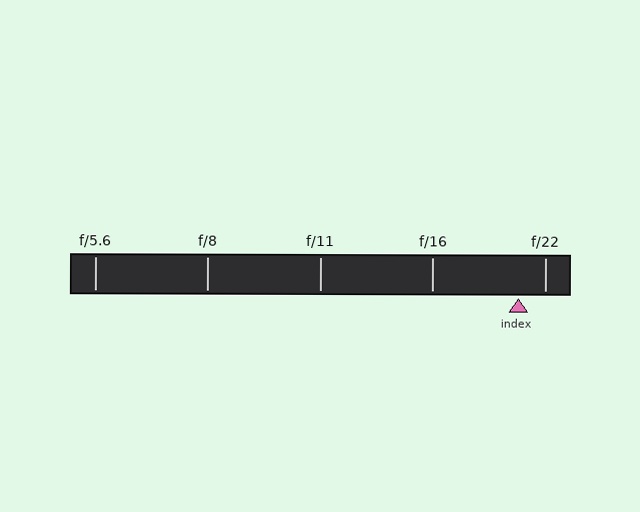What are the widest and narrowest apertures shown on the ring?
The widest aperture shown is f/5.6 and the narrowest is f/22.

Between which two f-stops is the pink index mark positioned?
The index mark is between f/16 and f/22.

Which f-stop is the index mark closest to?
The index mark is closest to f/22.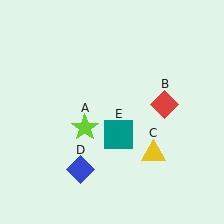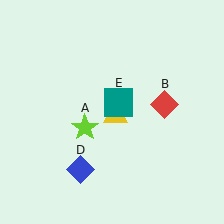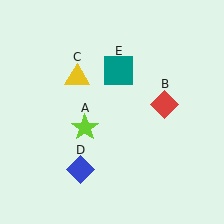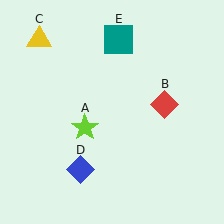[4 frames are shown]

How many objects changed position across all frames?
2 objects changed position: yellow triangle (object C), teal square (object E).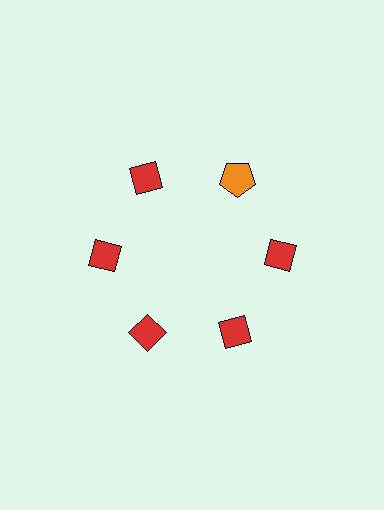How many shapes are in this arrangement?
There are 6 shapes arranged in a ring pattern.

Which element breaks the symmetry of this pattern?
The orange pentagon at roughly the 1 o'clock position breaks the symmetry. All other shapes are red diamonds.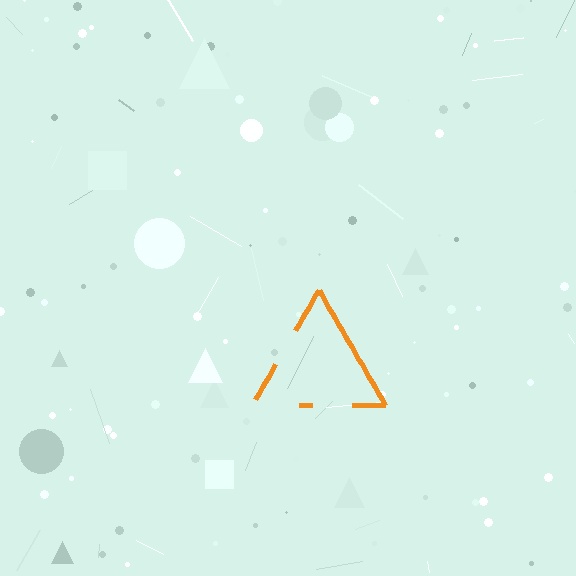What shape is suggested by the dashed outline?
The dashed outline suggests a triangle.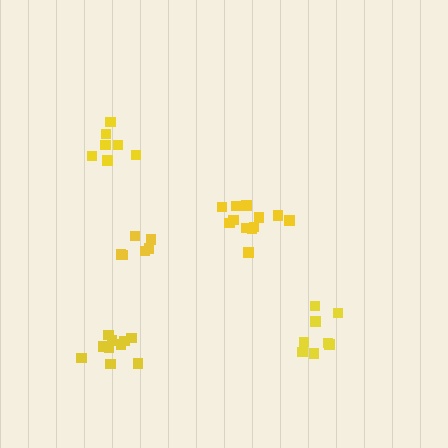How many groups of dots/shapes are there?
There are 5 groups.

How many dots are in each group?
Group 1: 12 dots, Group 2: 7 dots, Group 3: 7 dots, Group 4: 10 dots, Group 5: 8 dots (44 total).